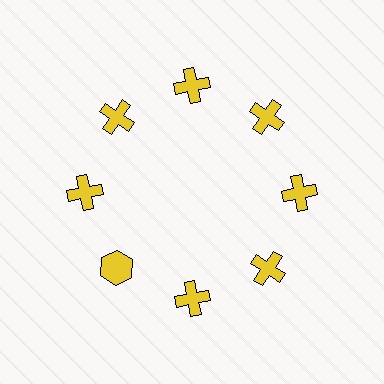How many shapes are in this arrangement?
There are 8 shapes arranged in a ring pattern.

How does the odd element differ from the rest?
It has a different shape: hexagon instead of cross.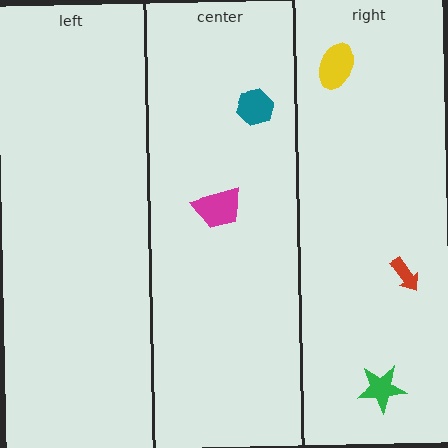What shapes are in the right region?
The red arrow, the yellow ellipse, the green star.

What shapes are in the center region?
The teal hexagon, the magenta trapezoid.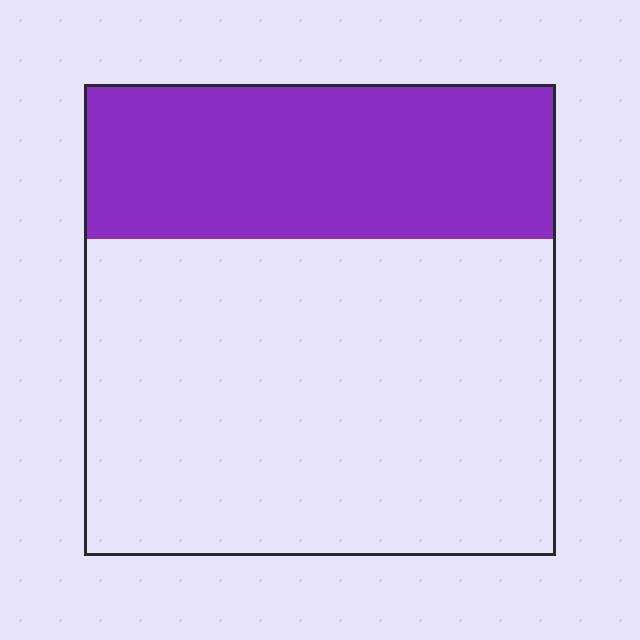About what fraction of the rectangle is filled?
About one third (1/3).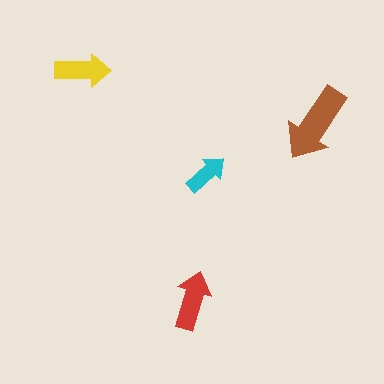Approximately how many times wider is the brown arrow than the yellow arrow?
About 1.5 times wider.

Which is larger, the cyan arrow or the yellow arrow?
The yellow one.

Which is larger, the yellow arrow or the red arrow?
The red one.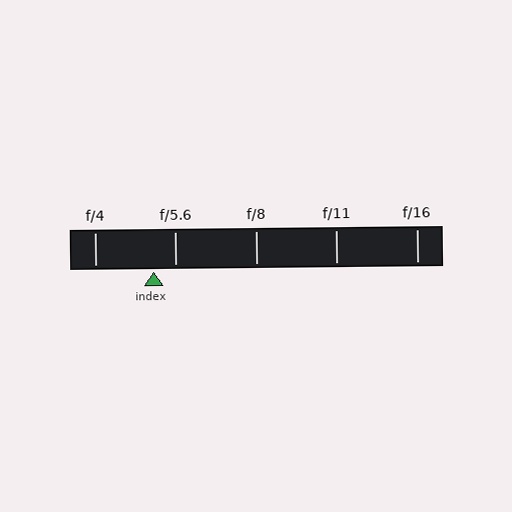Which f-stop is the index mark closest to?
The index mark is closest to f/5.6.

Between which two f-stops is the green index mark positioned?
The index mark is between f/4 and f/5.6.